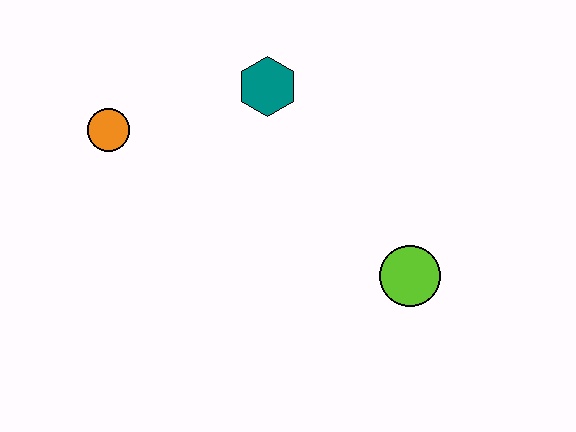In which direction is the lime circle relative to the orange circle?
The lime circle is to the right of the orange circle.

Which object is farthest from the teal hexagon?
The lime circle is farthest from the teal hexagon.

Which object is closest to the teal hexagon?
The orange circle is closest to the teal hexagon.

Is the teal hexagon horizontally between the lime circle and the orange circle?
Yes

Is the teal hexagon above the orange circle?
Yes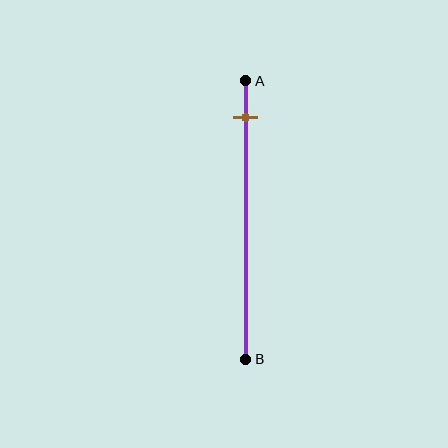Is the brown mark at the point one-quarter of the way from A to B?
No, the mark is at about 15% from A, not at the 25% one-quarter point.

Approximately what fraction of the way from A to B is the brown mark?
The brown mark is approximately 15% of the way from A to B.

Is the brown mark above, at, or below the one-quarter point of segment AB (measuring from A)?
The brown mark is above the one-quarter point of segment AB.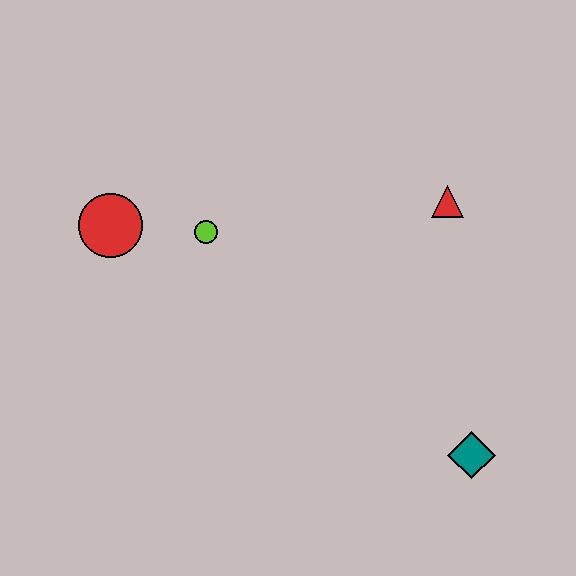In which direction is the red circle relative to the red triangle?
The red circle is to the left of the red triangle.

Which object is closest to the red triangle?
The lime circle is closest to the red triangle.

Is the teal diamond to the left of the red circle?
No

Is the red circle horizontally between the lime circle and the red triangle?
No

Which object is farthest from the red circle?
The teal diamond is farthest from the red circle.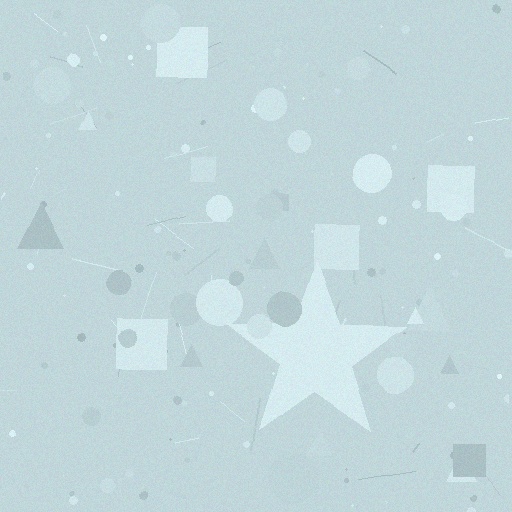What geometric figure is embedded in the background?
A star is embedded in the background.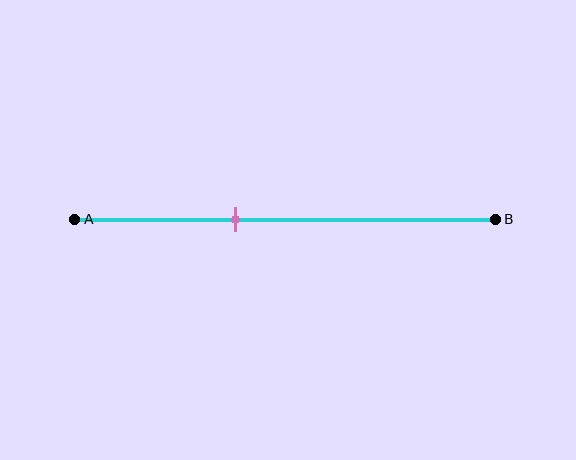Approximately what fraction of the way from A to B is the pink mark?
The pink mark is approximately 40% of the way from A to B.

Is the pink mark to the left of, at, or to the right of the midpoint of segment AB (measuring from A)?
The pink mark is to the left of the midpoint of segment AB.